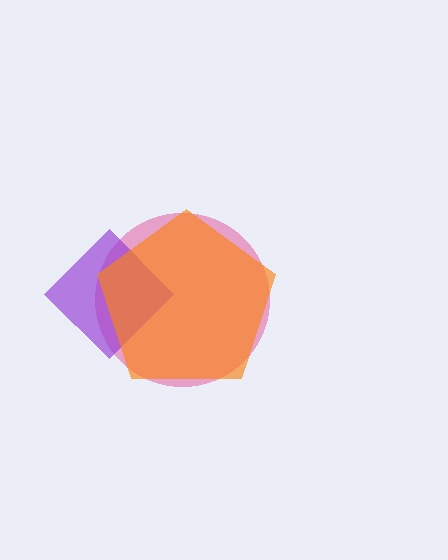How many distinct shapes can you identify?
There are 3 distinct shapes: a pink circle, a purple diamond, an orange pentagon.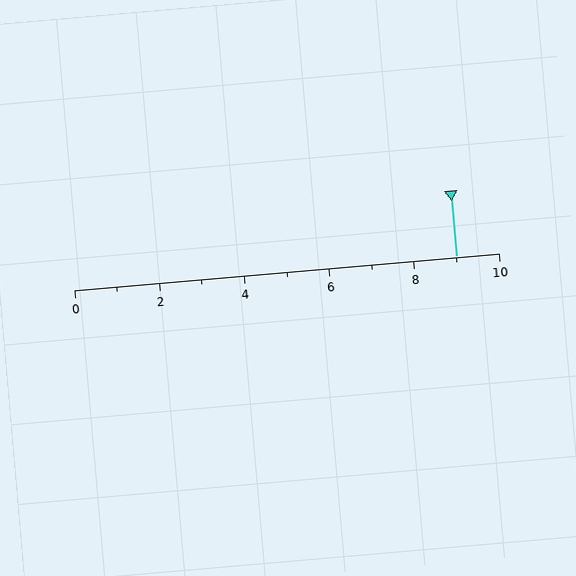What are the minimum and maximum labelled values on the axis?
The axis runs from 0 to 10.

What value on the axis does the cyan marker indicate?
The marker indicates approximately 9.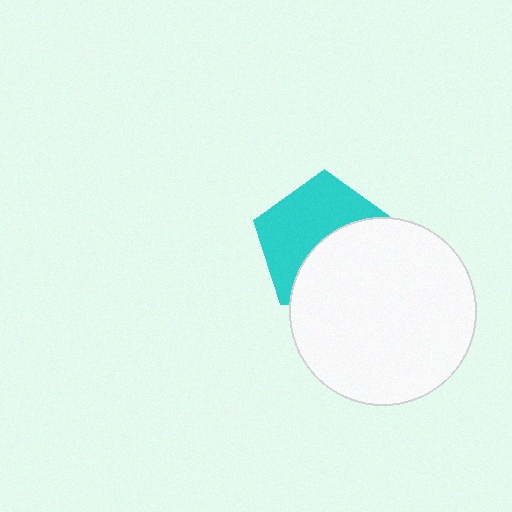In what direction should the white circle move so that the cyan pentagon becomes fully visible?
The white circle should move down. That is the shortest direction to clear the overlap and leave the cyan pentagon fully visible.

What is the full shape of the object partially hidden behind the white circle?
The partially hidden object is a cyan pentagon.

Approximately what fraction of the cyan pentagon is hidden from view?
Roughly 47% of the cyan pentagon is hidden behind the white circle.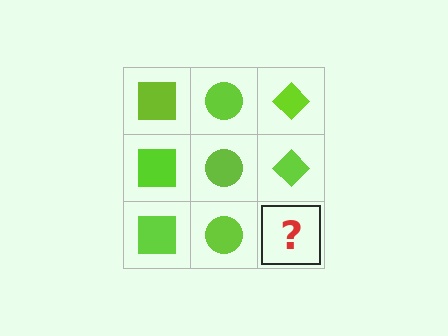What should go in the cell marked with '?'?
The missing cell should contain a lime diamond.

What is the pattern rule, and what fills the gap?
The rule is that each column has a consistent shape. The gap should be filled with a lime diamond.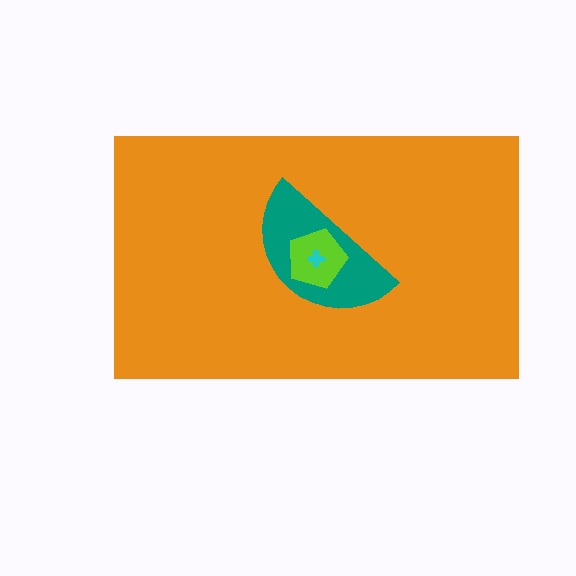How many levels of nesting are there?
4.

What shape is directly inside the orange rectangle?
The teal semicircle.